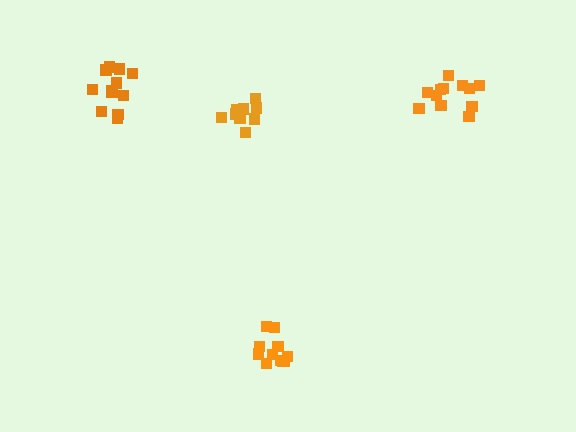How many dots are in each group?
Group 1: 12 dots, Group 2: 11 dots, Group 3: 12 dots, Group 4: 9 dots (44 total).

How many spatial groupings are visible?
There are 4 spatial groupings.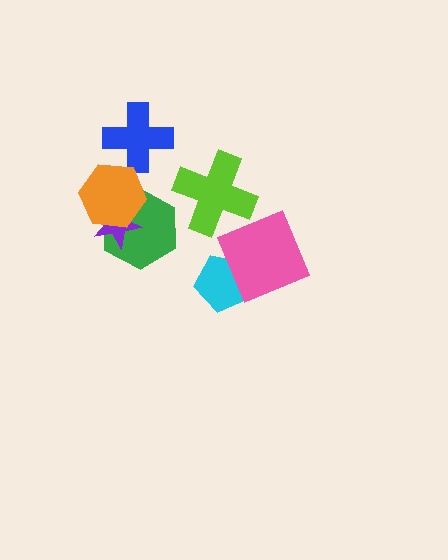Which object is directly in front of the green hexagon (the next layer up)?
The purple star is directly in front of the green hexagon.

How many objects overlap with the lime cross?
1 object overlaps with the lime cross.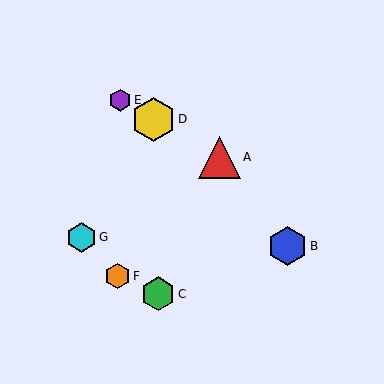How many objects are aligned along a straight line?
3 objects (A, D, E) are aligned along a straight line.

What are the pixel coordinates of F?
Object F is at (118, 276).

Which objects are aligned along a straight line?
Objects A, D, E are aligned along a straight line.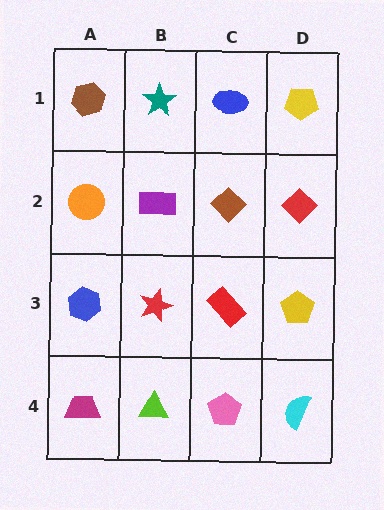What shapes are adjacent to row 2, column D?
A yellow pentagon (row 1, column D), a yellow pentagon (row 3, column D), a brown diamond (row 2, column C).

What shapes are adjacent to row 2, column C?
A blue ellipse (row 1, column C), a red rectangle (row 3, column C), a purple rectangle (row 2, column B), a red diamond (row 2, column D).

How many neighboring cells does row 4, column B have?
3.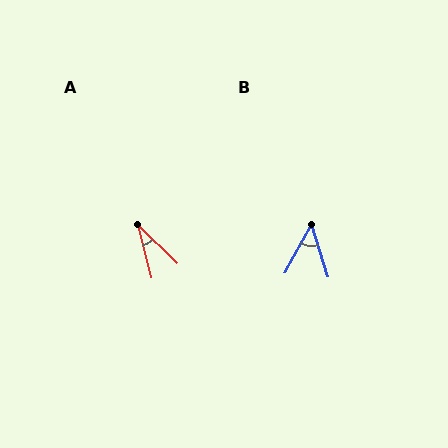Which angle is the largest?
B, at approximately 46 degrees.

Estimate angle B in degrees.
Approximately 46 degrees.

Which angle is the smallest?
A, at approximately 32 degrees.